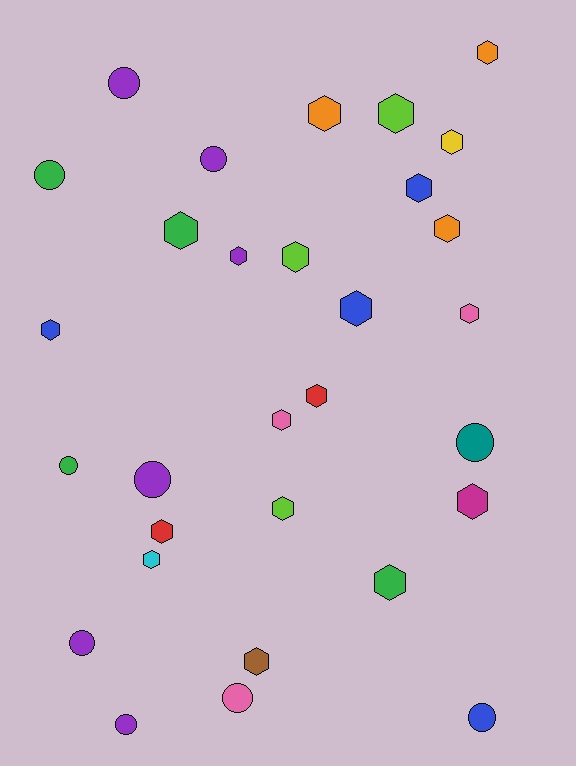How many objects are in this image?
There are 30 objects.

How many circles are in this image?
There are 10 circles.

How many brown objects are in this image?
There is 1 brown object.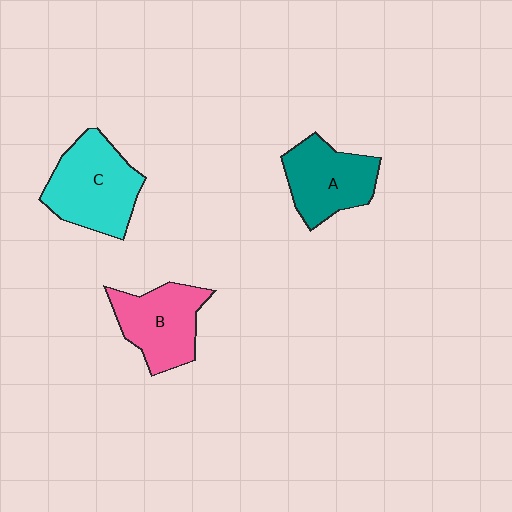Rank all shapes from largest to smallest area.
From largest to smallest: C (cyan), B (pink), A (teal).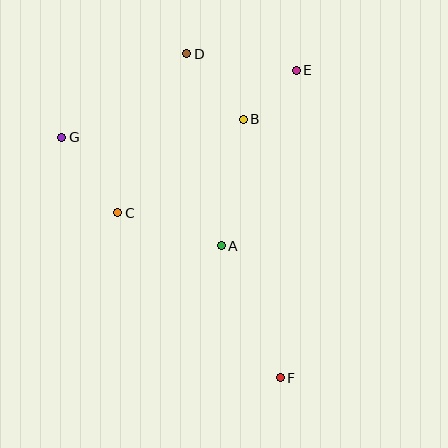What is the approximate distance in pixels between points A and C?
The distance between A and C is approximately 109 pixels.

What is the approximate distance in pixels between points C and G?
The distance between C and G is approximately 94 pixels.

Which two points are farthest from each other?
Points D and F are farthest from each other.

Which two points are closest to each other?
Points B and E are closest to each other.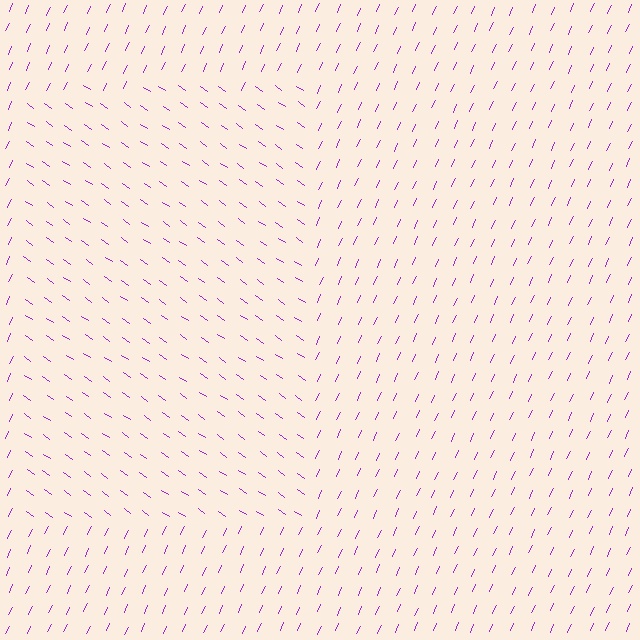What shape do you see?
I see a rectangle.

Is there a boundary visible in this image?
Yes, there is a texture boundary formed by a change in line orientation.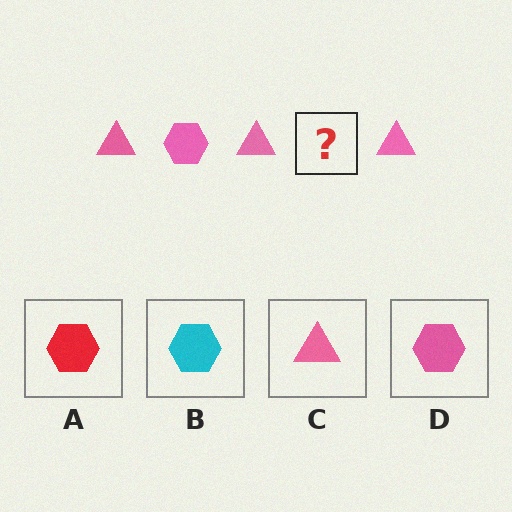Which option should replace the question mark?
Option D.